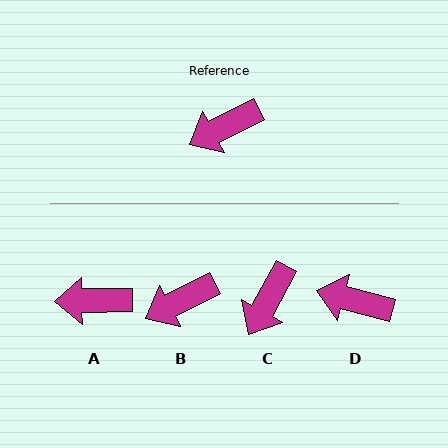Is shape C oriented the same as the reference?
No, it is off by about 34 degrees.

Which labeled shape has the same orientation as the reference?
B.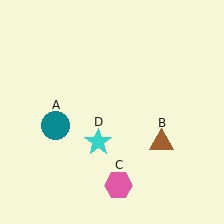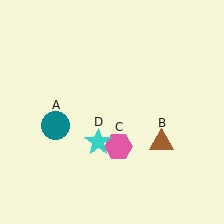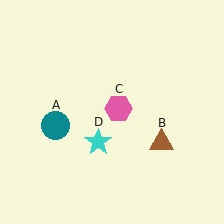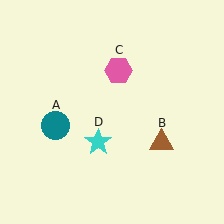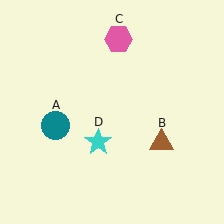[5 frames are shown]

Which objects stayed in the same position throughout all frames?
Teal circle (object A) and brown triangle (object B) and cyan star (object D) remained stationary.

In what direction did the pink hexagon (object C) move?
The pink hexagon (object C) moved up.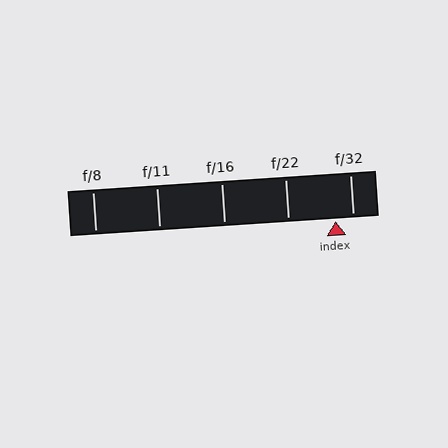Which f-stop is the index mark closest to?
The index mark is closest to f/32.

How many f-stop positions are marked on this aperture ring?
There are 5 f-stop positions marked.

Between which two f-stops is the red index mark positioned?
The index mark is between f/22 and f/32.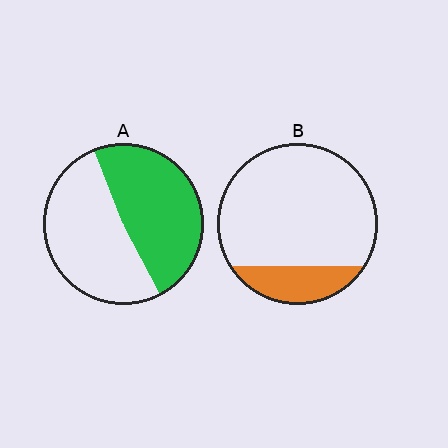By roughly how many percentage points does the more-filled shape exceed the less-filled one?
By roughly 30 percentage points (A over B).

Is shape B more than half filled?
No.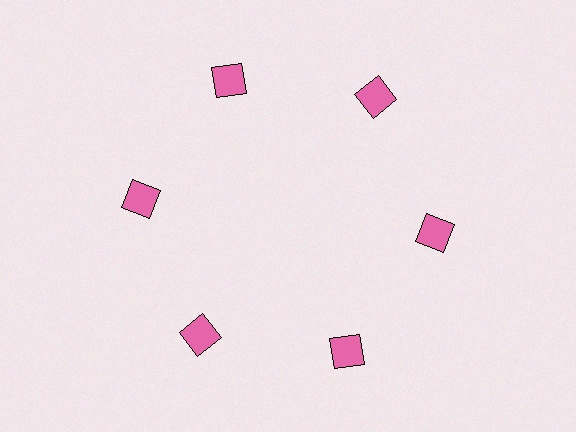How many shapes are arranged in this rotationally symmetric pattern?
There are 6 shapes, arranged in 6 groups of 1.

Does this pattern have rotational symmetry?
Yes, this pattern has 6-fold rotational symmetry. It looks the same after rotating 60 degrees around the center.